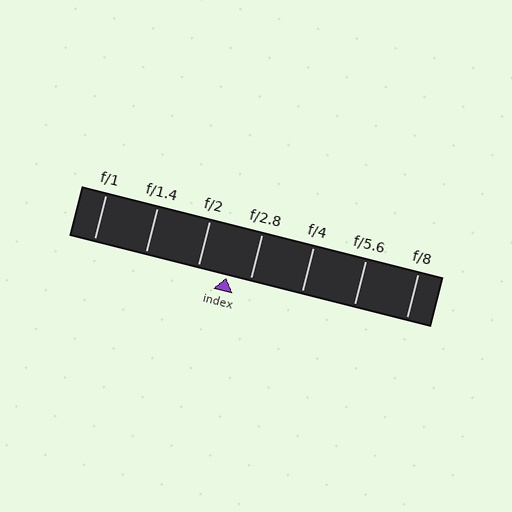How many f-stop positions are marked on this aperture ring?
There are 7 f-stop positions marked.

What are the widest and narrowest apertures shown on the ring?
The widest aperture shown is f/1 and the narrowest is f/8.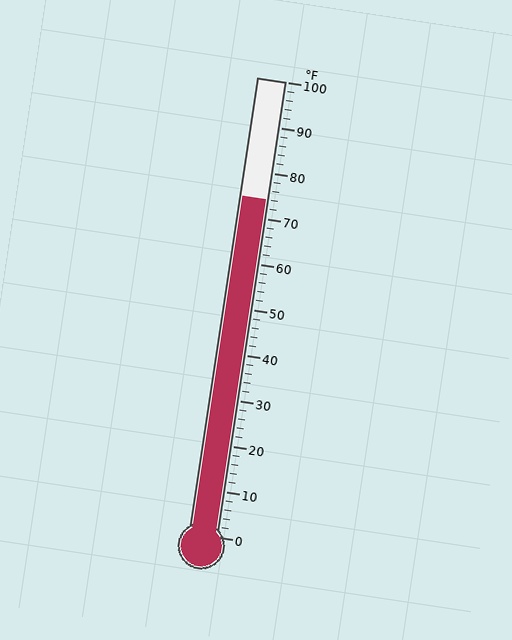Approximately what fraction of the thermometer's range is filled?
The thermometer is filled to approximately 75% of its range.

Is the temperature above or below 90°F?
The temperature is below 90°F.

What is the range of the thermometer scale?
The thermometer scale ranges from 0°F to 100°F.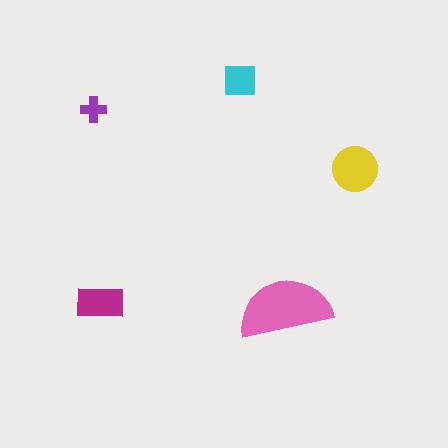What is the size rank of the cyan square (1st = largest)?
4th.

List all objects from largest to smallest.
The pink semicircle, the yellow circle, the magenta rectangle, the cyan square, the purple cross.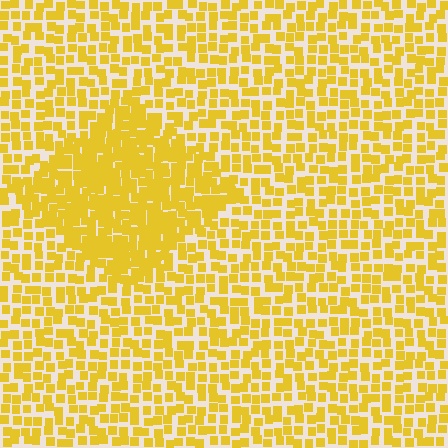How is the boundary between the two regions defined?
The boundary is defined by a change in element density (approximately 1.8x ratio). All elements are the same color, size, and shape.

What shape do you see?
I see a diamond.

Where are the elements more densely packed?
The elements are more densely packed inside the diamond boundary.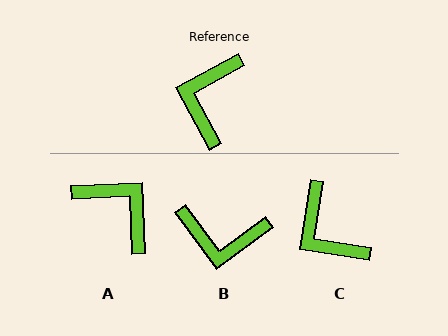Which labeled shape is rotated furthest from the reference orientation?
A, about 116 degrees away.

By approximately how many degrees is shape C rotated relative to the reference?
Approximately 53 degrees counter-clockwise.